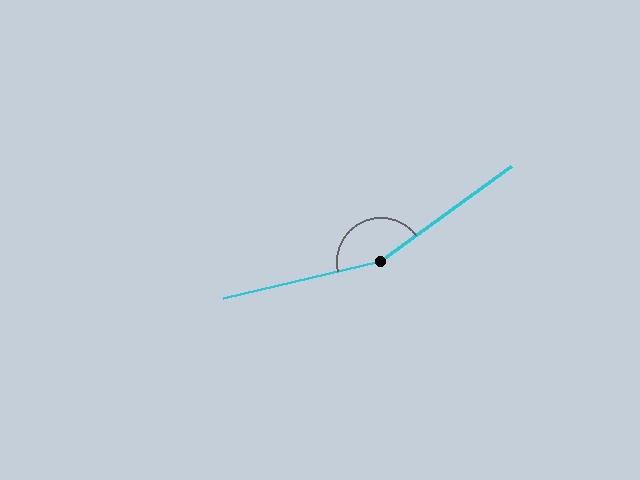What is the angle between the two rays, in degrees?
Approximately 157 degrees.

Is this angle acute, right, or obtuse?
It is obtuse.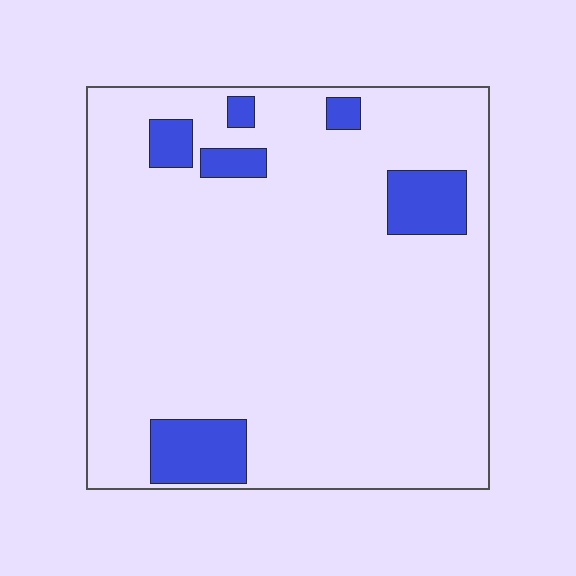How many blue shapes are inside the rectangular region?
6.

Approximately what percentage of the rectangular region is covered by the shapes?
Approximately 10%.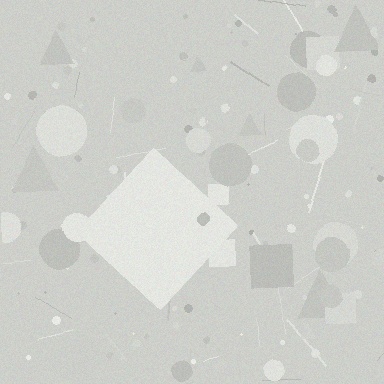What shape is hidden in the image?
A diamond is hidden in the image.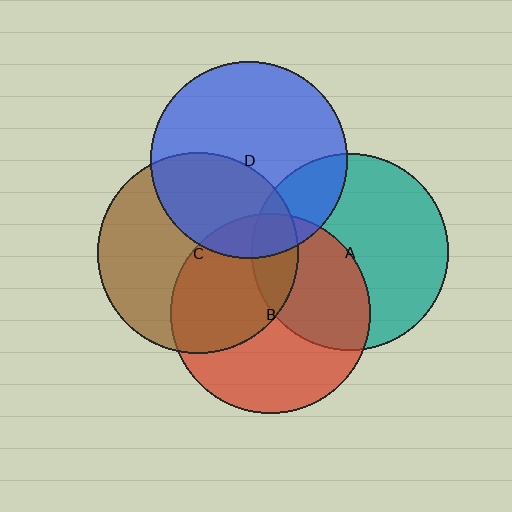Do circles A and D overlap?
Yes.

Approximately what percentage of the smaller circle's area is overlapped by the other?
Approximately 20%.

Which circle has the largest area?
Circle C (brown).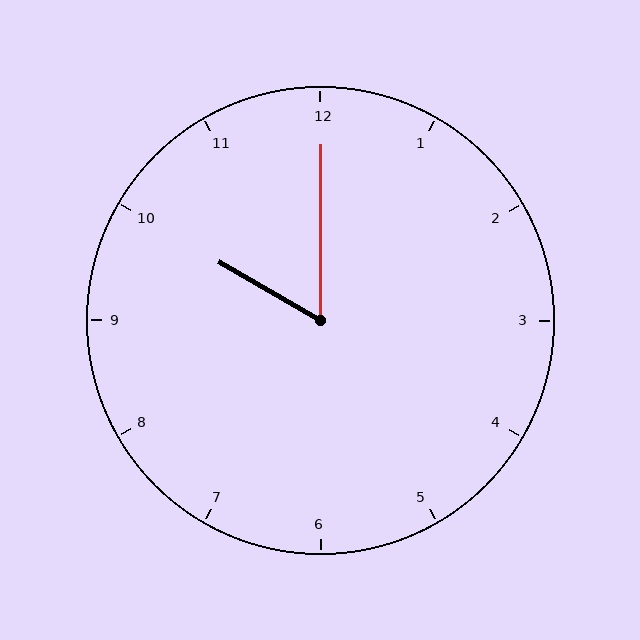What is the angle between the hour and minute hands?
Approximately 60 degrees.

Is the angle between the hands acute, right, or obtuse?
It is acute.